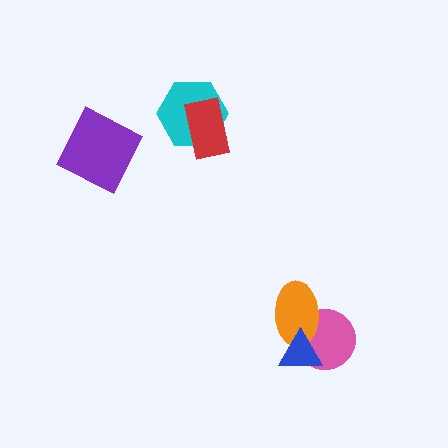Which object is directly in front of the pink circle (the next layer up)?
The orange ellipse is directly in front of the pink circle.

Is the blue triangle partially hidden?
No, no other shape covers it.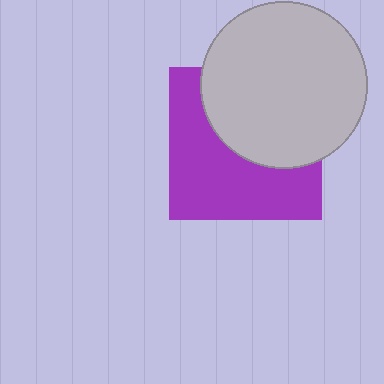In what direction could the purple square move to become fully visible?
The purple square could move down. That would shift it out from behind the light gray circle entirely.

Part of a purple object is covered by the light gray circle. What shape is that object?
It is a square.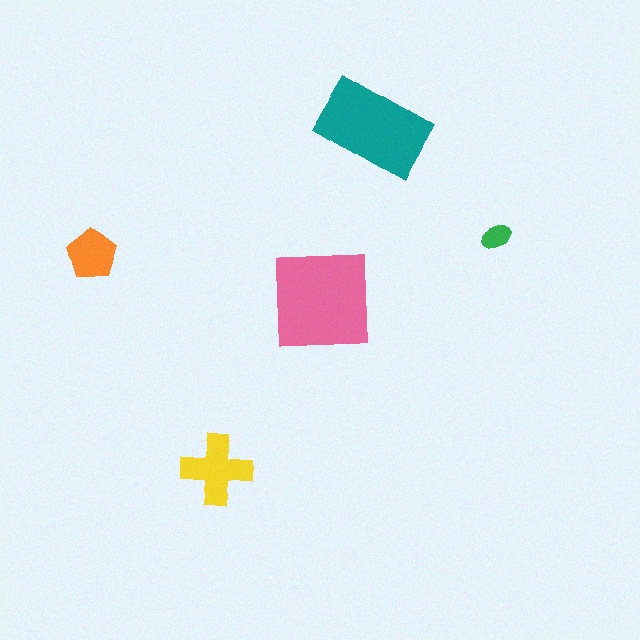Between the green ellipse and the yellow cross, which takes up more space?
The yellow cross.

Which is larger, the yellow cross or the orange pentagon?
The yellow cross.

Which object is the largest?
The pink square.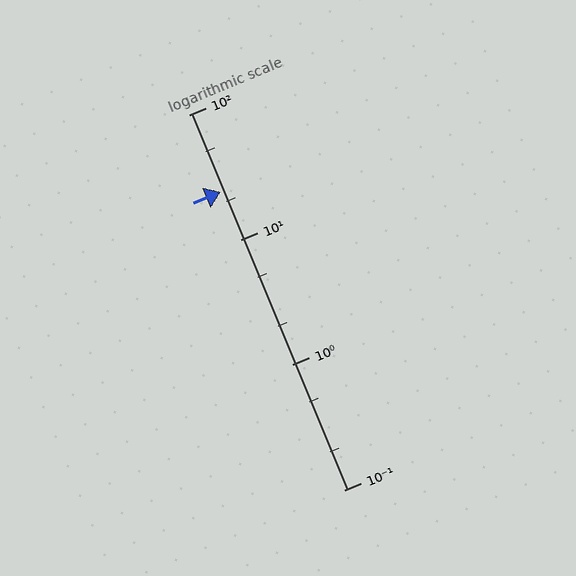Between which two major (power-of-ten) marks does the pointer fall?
The pointer is between 10 and 100.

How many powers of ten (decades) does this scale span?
The scale spans 3 decades, from 0.1 to 100.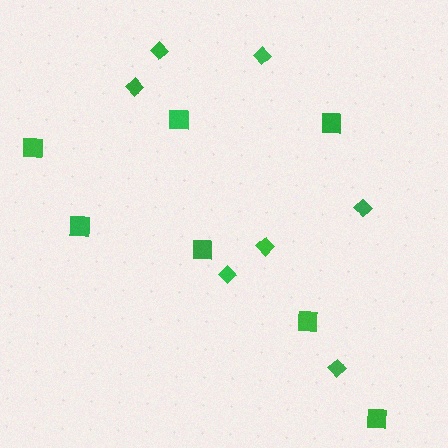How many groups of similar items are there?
There are 2 groups: one group of diamonds (7) and one group of squares (7).